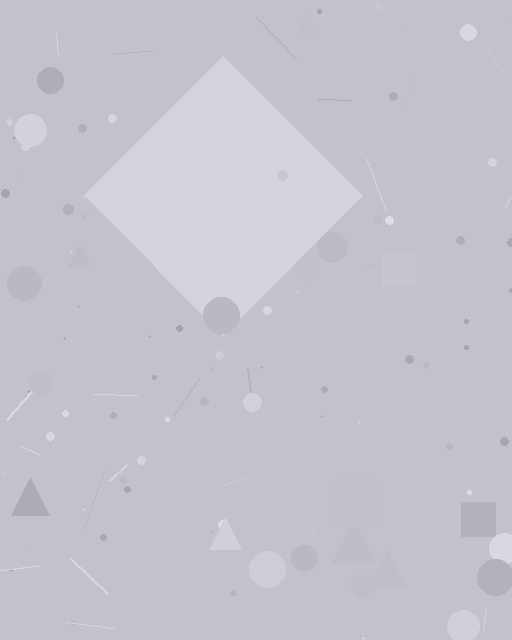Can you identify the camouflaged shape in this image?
The camouflaged shape is a diamond.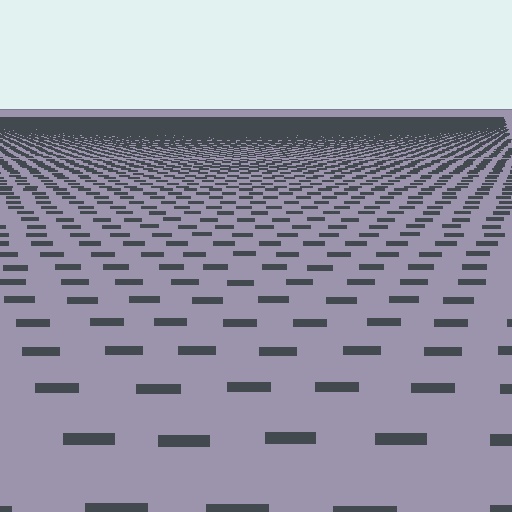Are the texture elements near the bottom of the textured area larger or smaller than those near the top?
Larger. Near the bottom, elements are closer to the viewer and appear at a bigger on-screen size.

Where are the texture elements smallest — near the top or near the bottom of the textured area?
Near the top.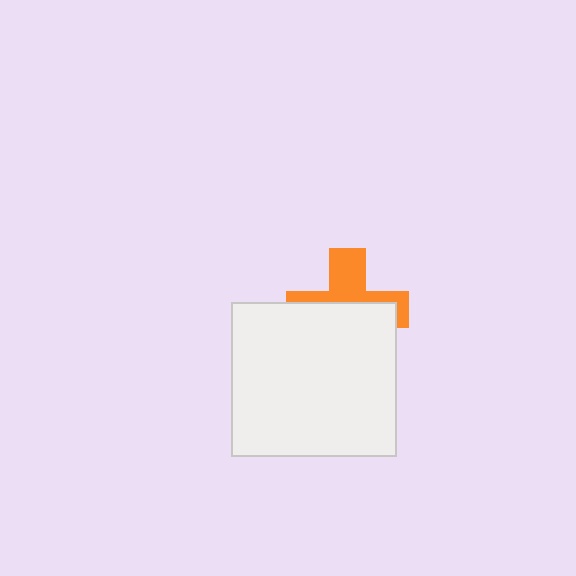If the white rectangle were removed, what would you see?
You would see the complete orange cross.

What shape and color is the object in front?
The object in front is a white rectangle.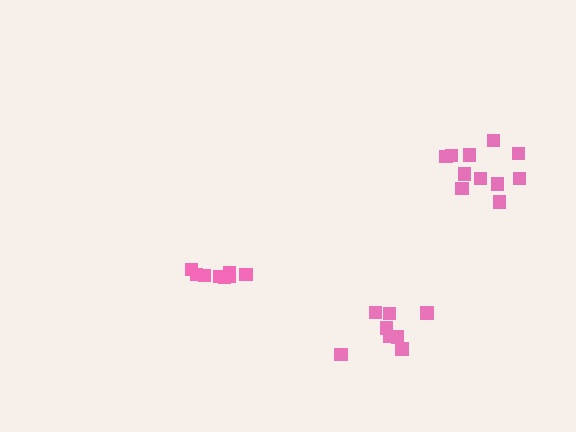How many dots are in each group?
Group 1: 8 dots, Group 2: 11 dots, Group 3: 8 dots (27 total).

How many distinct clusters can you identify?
There are 3 distinct clusters.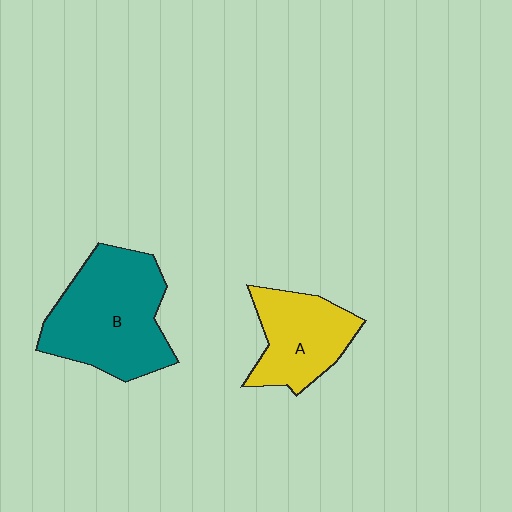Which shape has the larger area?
Shape B (teal).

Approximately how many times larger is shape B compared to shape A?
Approximately 1.6 times.